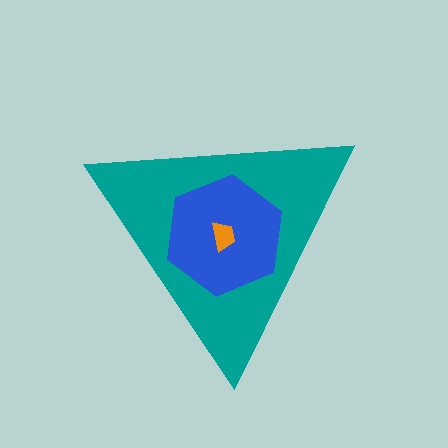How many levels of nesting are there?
3.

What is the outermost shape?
The teal triangle.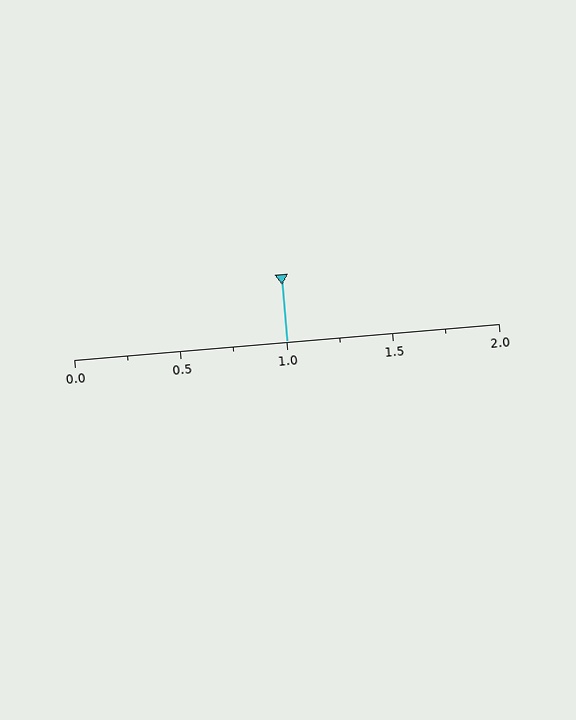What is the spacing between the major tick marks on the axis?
The major ticks are spaced 0.5 apart.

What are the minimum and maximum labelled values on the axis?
The axis runs from 0.0 to 2.0.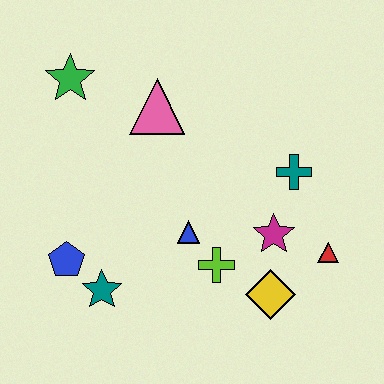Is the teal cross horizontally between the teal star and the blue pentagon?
No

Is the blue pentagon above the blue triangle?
No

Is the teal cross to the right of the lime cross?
Yes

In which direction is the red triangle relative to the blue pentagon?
The red triangle is to the right of the blue pentagon.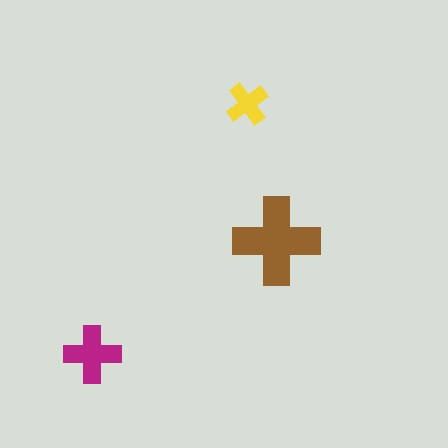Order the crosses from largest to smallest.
the brown one, the magenta one, the yellow one.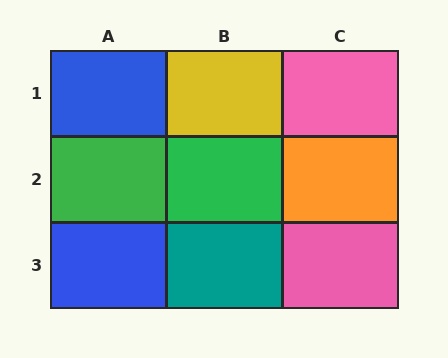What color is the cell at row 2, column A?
Green.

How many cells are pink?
2 cells are pink.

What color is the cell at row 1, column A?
Blue.